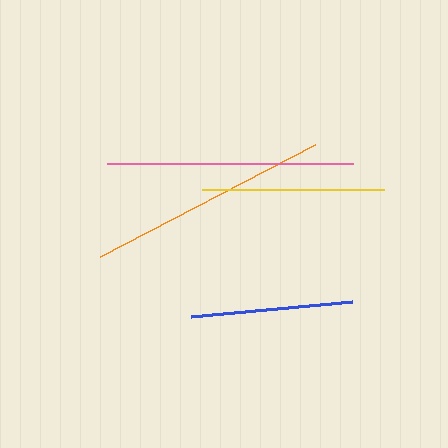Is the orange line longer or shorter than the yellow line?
The orange line is longer than the yellow line.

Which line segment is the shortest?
The blue line is the shortest at approximately 162 pixels.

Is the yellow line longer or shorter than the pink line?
The pink line is longer than the yellow line.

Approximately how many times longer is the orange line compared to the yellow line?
The orange line is approximately 1.3 times the length of the yellow line.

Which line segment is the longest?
The pink line is the longest at approximately 246 pixels.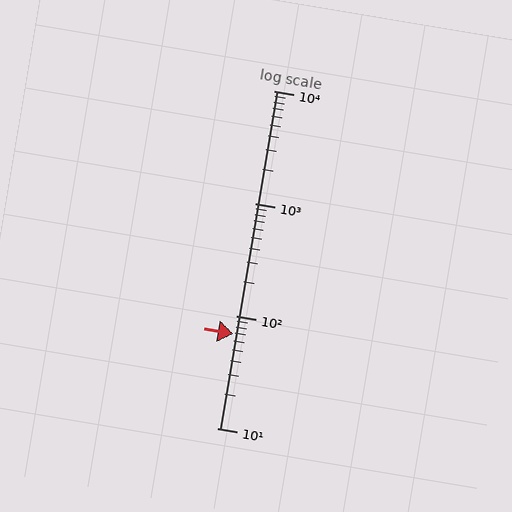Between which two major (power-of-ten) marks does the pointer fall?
The pointer is between 10 and 100.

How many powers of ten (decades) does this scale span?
The scale spans 3 decades, from 10 to 10000.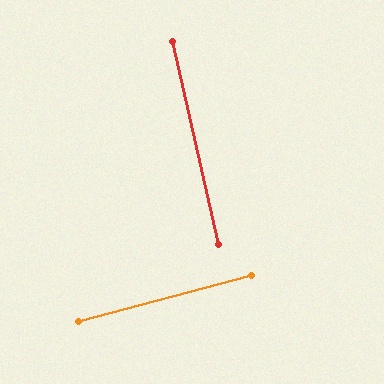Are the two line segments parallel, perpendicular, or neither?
Perpendicular — they meet at approximately 88°.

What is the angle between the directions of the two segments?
Approximately 88 degrees.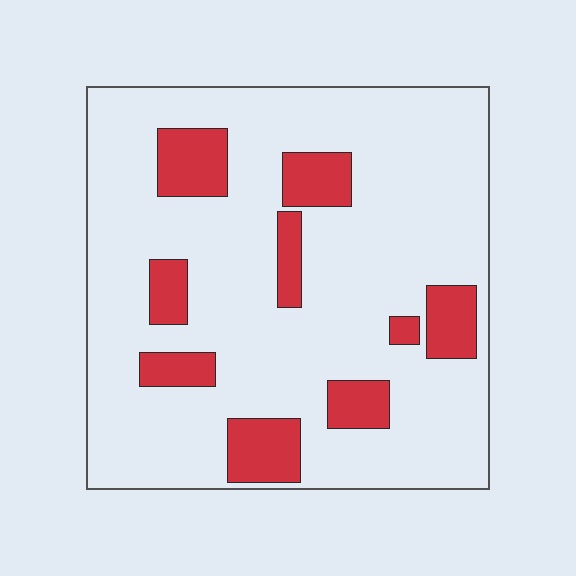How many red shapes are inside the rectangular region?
9.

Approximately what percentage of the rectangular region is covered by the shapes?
Approximately 20%.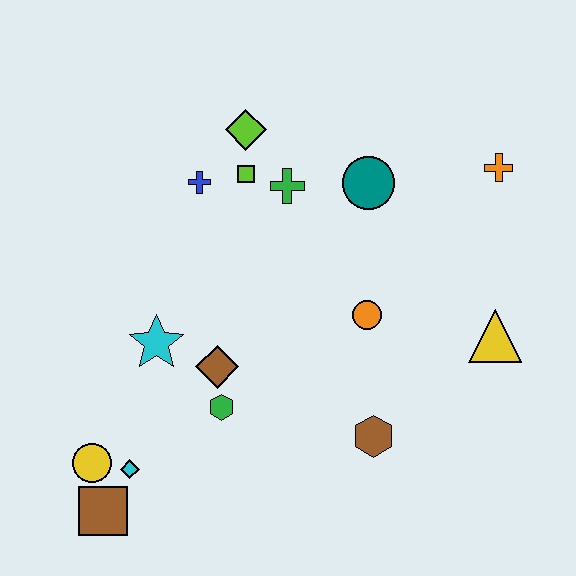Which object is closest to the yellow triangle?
The orange circle is closest to the yellow triangle.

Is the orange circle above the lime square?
No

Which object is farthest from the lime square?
The brown square is farthest from the lime square.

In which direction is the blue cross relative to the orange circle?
The blue cross is to the left of the orange circle.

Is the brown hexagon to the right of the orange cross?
No